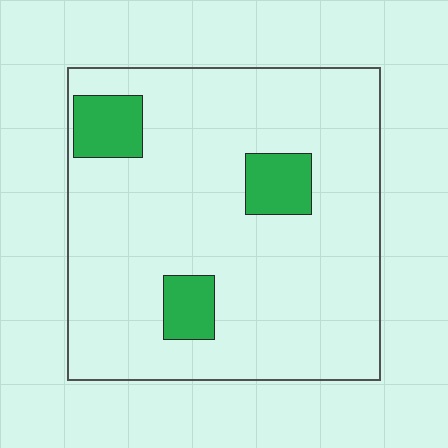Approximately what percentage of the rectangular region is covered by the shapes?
Approximately 10%.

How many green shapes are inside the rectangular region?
3.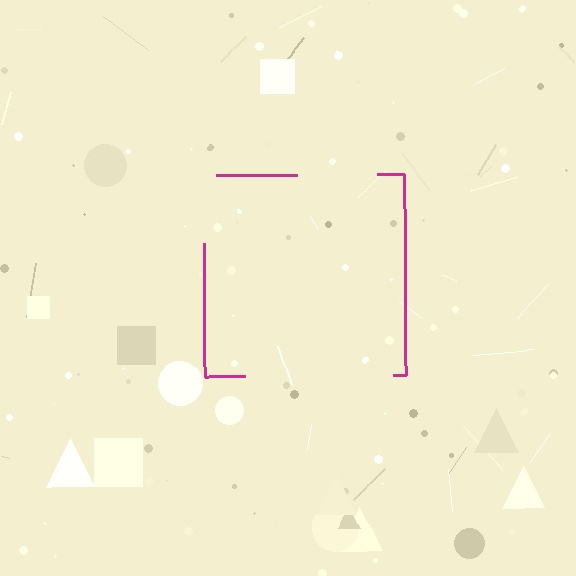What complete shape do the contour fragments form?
The contour fragments form a square.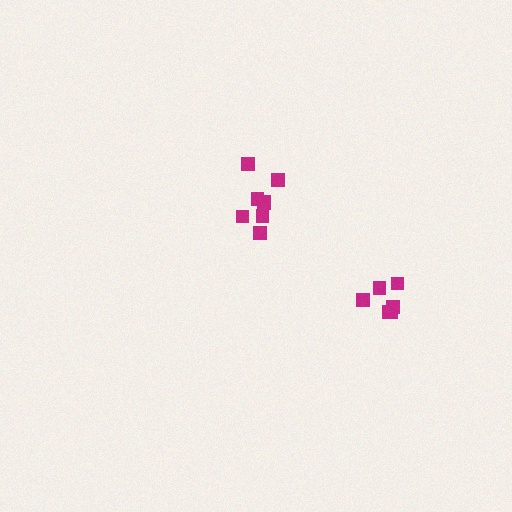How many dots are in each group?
Group 1: 6 dots, Group 2: 8 dots (14 total).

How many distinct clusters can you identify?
There are 2 distinct clusters.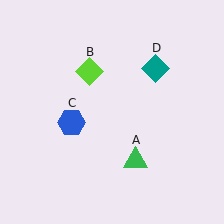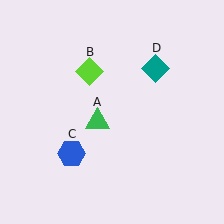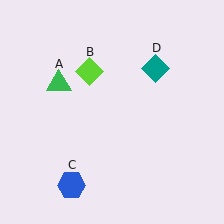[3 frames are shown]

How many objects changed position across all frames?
2 objects changed position: green triangle (object A), blue hexagon (object C).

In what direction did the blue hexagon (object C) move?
The blue hexagon (object C) moved down.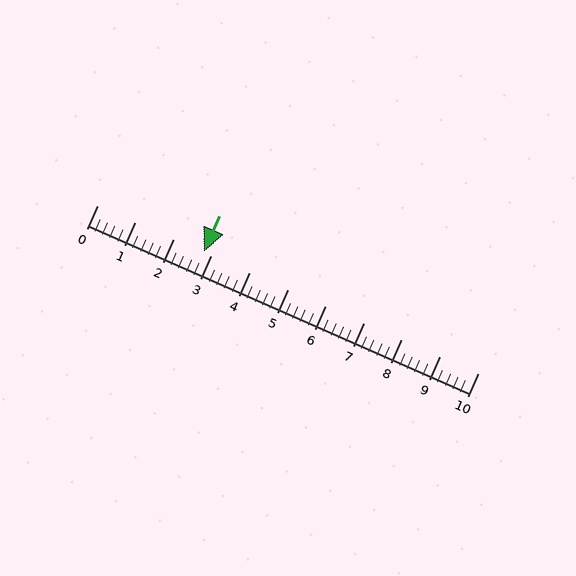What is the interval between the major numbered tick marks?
The major tick marks are spaced 1 units apart.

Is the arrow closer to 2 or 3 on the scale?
The arrow is closer to 3.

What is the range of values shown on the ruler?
The ruler shows values from 0 to 10.